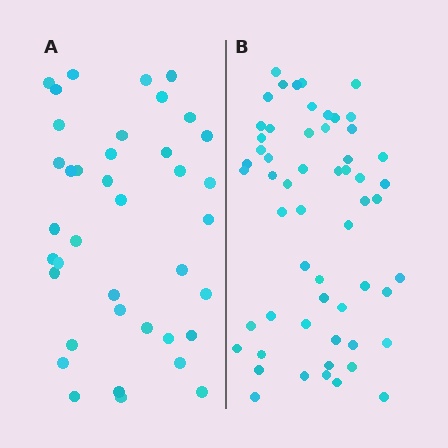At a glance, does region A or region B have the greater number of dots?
Region B (the right region) has more dots.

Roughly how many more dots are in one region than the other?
Region B has approximately 20 more dots than region A.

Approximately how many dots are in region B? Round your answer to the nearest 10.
About 60 dots. (The exact count is 57, which rounds to 60.)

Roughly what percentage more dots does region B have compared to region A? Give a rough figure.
About 45% more.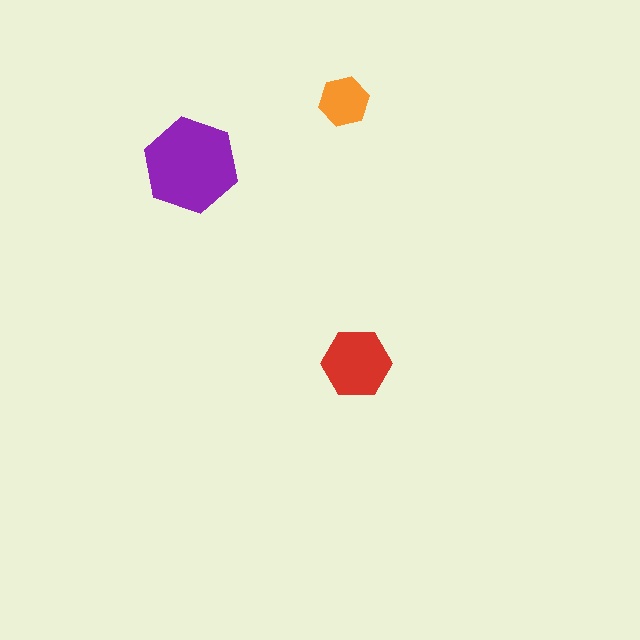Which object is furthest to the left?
The purple hexagon is leftmost.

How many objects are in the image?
There are 3 objects in the image.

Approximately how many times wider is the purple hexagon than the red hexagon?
About 1.5 times wider.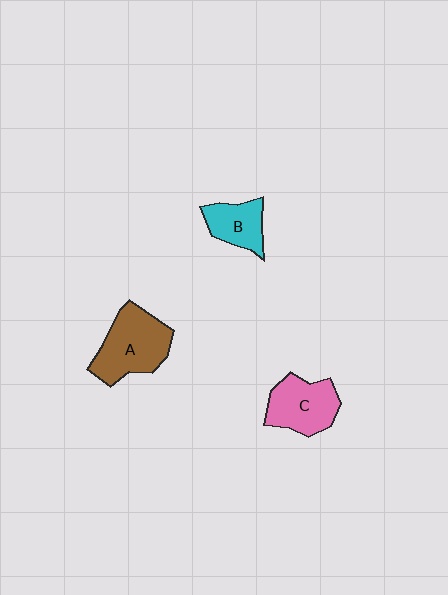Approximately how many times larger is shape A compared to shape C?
Approximately 1.2 times.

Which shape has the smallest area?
Shape B (cyan).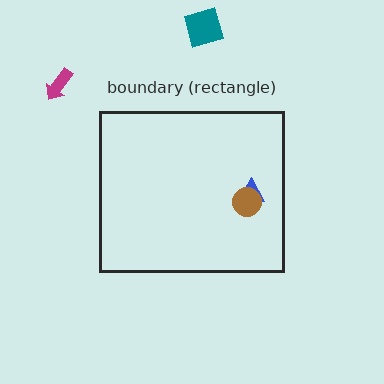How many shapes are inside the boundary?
2 inside, 2 outside.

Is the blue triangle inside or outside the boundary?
Inside.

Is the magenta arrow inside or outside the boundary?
Outside.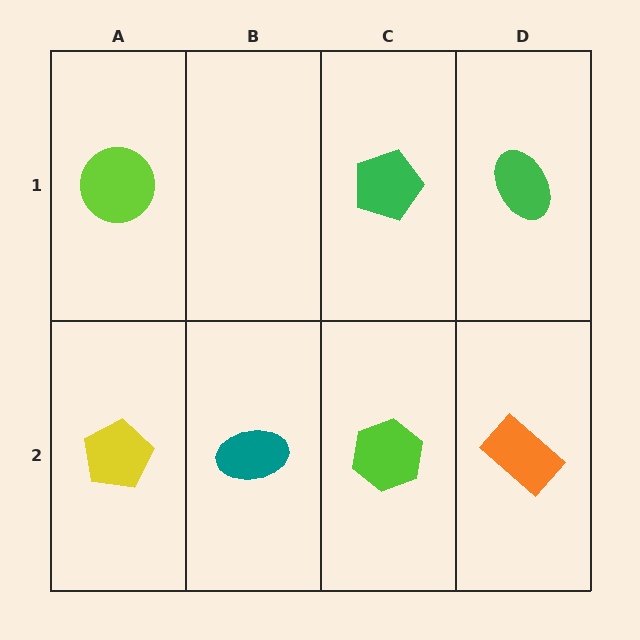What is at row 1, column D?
A green ellipse.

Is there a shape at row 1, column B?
No, that cell is empty.